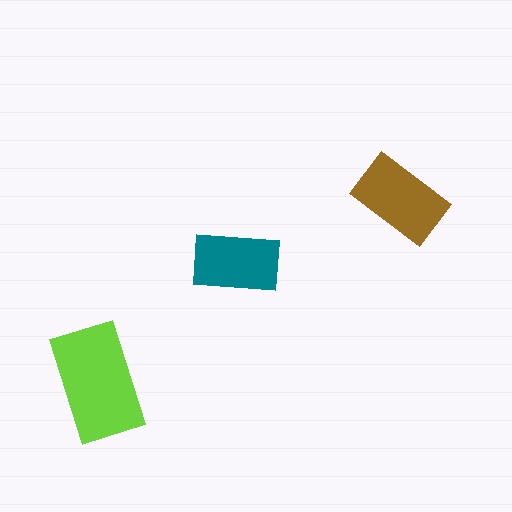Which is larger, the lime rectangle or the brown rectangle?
The lime one.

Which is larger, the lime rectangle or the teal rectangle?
The lime one.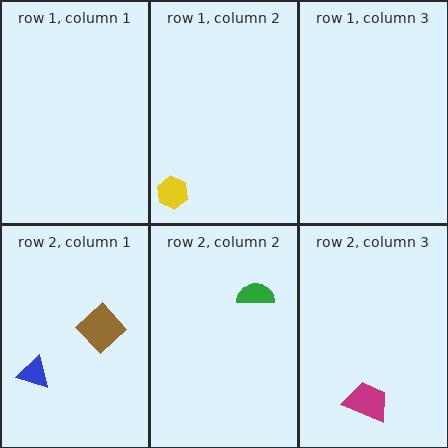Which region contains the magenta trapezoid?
The row 2, column 3 region.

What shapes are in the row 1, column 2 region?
The yellow hexagon.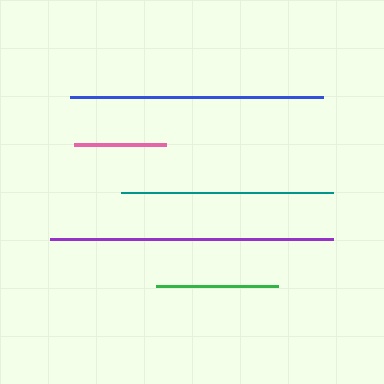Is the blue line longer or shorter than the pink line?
The blue line is longer than the pink line.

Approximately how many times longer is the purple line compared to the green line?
The purple line is approximately 2.3 times the length of the green line.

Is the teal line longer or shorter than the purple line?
The purple line is longer than the teal line.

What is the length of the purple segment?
The purple segment is approximately 284 pixels long.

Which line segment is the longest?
The purple line is the longest at approximately 284 pixels.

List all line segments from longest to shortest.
From longest to shortest: purple, blue, teal, green, pink.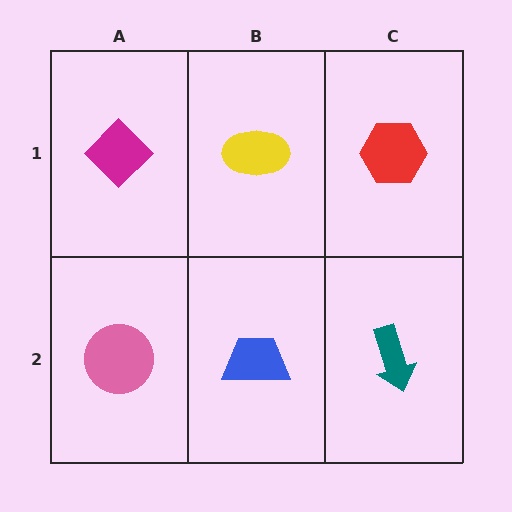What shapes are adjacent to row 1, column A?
A pink circle (row 2, column A), a yellow ellipse (row 1, column B).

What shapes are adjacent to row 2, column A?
A magenta diamond (row 1, column A), a blue trapezoid (row 2, column B).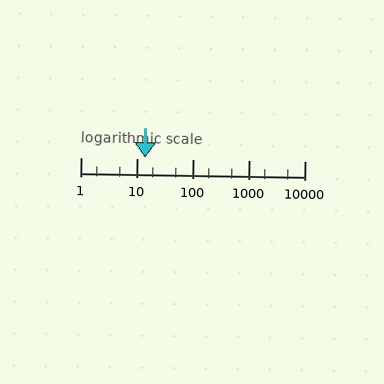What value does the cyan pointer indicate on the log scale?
The pointer indicates approximately 14.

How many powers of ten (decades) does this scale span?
The scale spans 4 decades, from 1 to 10000.